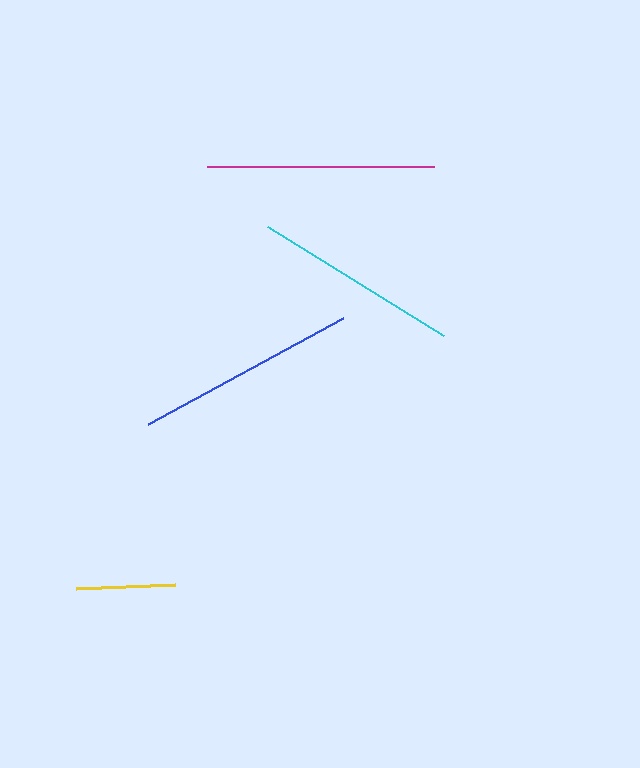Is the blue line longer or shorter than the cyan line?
The blue line is longer than the cyan line.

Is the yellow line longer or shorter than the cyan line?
The cyan line is longer than the yellow line.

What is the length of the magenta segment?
The magenta segment is approximately 227 pixels long.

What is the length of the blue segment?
The blue segment is approximately 222 pixels long.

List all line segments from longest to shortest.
From longest to shortest: magenta, blue, cyan, yellow.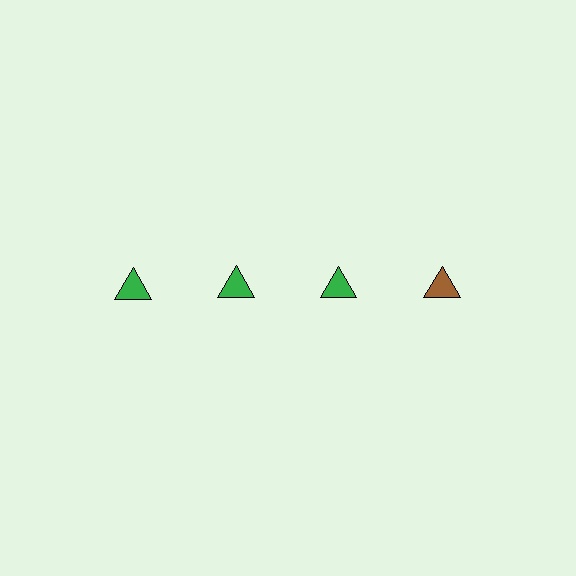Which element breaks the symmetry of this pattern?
The brown triangle in the top row, second from right column breaks the symmetry. All other shapes are green triangles.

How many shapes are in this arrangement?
There are 4 shapes arranged in a grid pattern.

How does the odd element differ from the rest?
It has a different color: brown instead of green.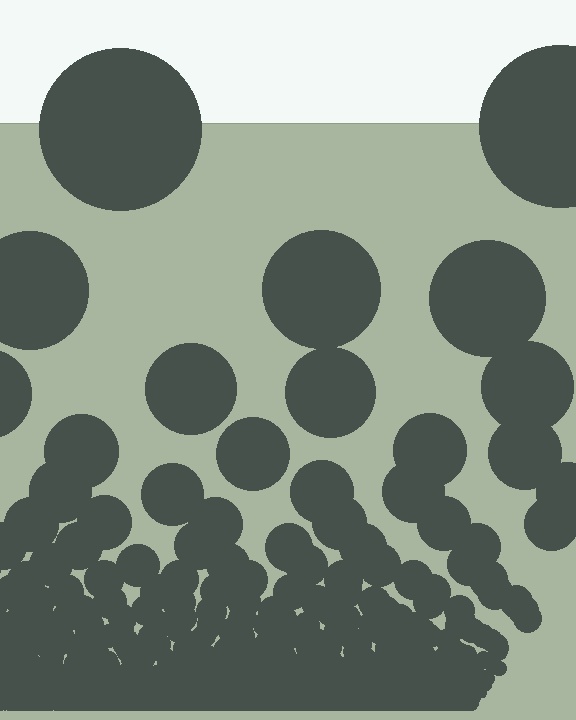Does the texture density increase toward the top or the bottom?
Density increases toward the bottom.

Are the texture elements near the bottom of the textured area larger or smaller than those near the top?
Smaller. The gradient is inverted — elements near the bottom are smaller and denser.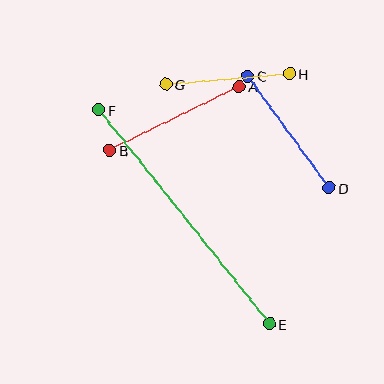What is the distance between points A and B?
The distance is approximately 144 pixels.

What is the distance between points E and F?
The distance is approximately 274 pixels.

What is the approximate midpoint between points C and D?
The midpoint is at approximately (289, 132) pixels.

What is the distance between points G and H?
The distance is approximately 124 pixels.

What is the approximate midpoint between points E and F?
The midpoint is at approximately (184, 217) pixels.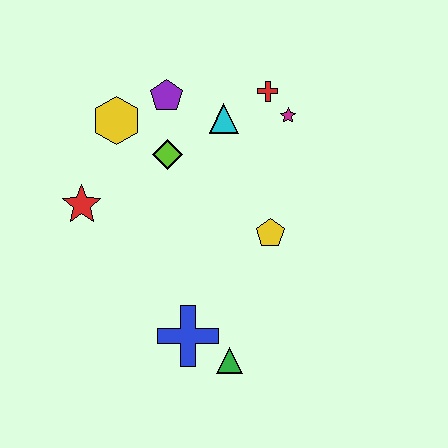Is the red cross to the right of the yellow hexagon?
Yes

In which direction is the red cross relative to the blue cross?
The red cross is above the blue cross.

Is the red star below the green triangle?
No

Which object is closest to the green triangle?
The blue cross is closest to the green triangle.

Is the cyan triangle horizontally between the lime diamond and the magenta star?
Yes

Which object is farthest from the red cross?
The green triangle is farthest from the red cross.